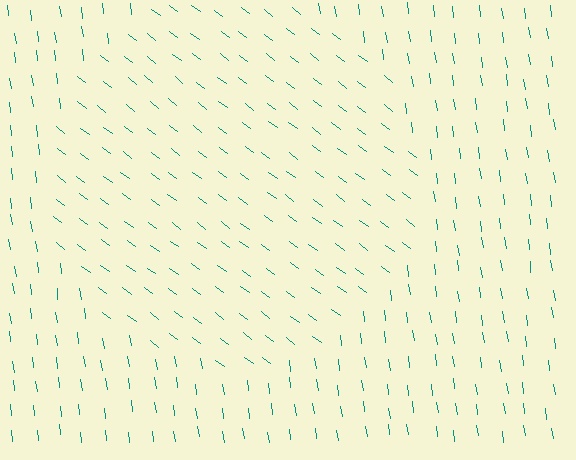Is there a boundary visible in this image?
Yes, there is a texture boundary formed by a change in line orientation.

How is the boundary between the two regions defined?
The boundary is defined purely by a change in line orientation (approximately 45 degrees difference). All lines are the same color and thickness.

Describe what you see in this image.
The image is filled with small teal line segments. A circle region in the image has lines oriented differently from the surrounding lines, creating a visible texture boundary.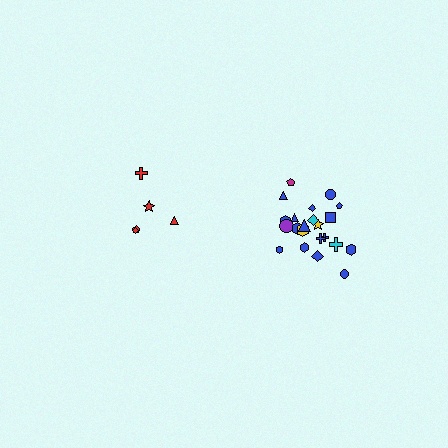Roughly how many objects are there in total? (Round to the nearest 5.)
Roughly 25 objects in total.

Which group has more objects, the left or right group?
The right group.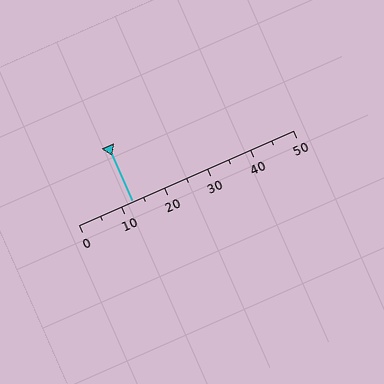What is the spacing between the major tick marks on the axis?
The major ticks are spaced 10 apart.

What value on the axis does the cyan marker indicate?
The marker indicates approximately 12.5.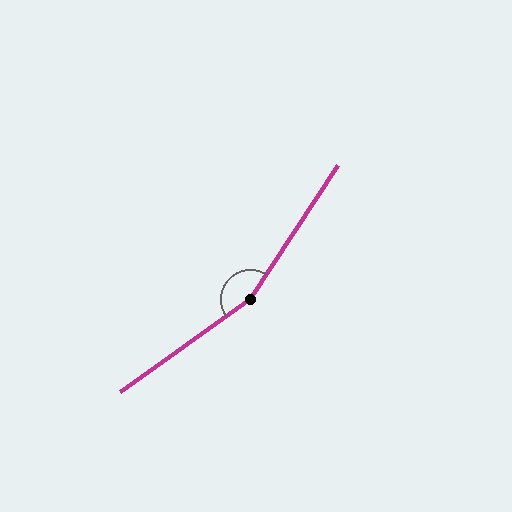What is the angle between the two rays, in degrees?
Approximately 159 degrees.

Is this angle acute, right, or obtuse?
It is obtuse.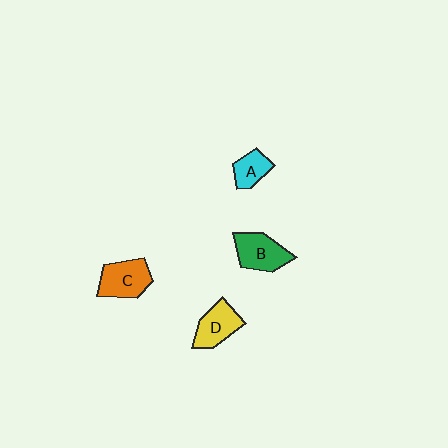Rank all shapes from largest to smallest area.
From largest to smallest: C (orange), B (green), D (yellow), A (cyan).